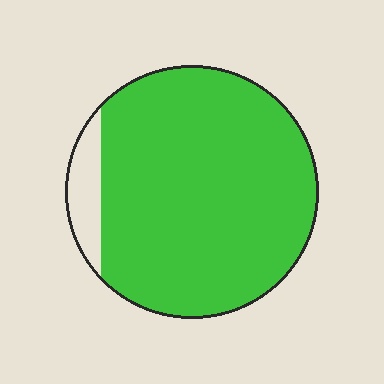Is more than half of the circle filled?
Yes.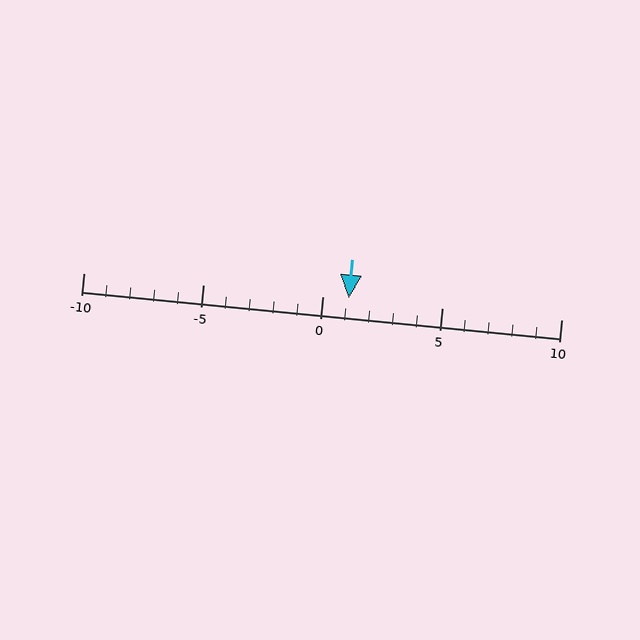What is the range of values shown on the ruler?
The ruler shows values from -10 to 10.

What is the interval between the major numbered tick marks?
The major tick marks are spaced 5 units apart.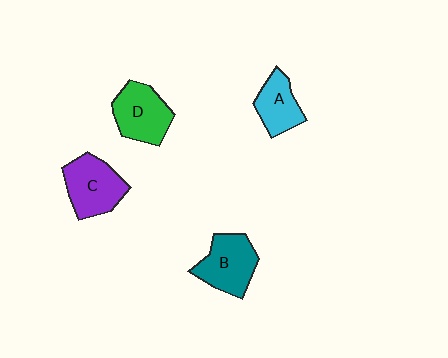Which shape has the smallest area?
Shape A (cyan).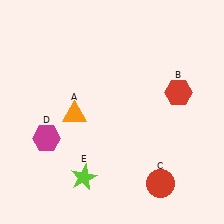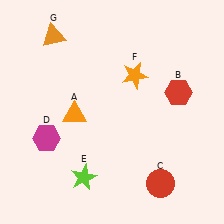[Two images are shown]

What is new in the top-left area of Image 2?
An orange triangle (G) was added in the top-left area of Image 2.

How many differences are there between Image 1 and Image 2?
There are 2 differences between the two images.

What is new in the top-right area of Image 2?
An orange star (F) was added in the top-right area of Image 2.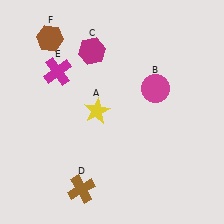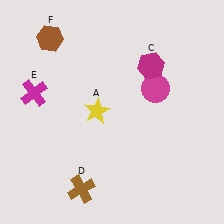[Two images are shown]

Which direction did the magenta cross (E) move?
The magenta cross (E) moved left.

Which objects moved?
The objects that moved are: the magenta hexagon (C), the magenta cross (E).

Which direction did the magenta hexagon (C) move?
The magenta hexagon (C) moved right.